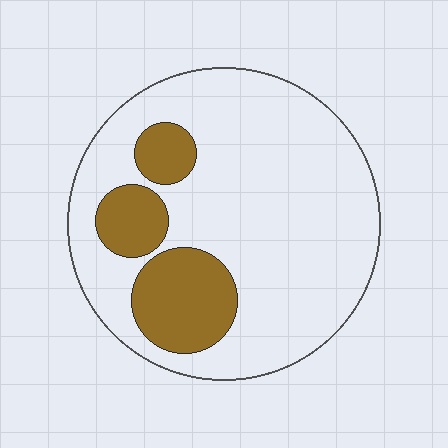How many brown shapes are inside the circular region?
3.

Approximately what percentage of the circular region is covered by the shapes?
Approximately 20%.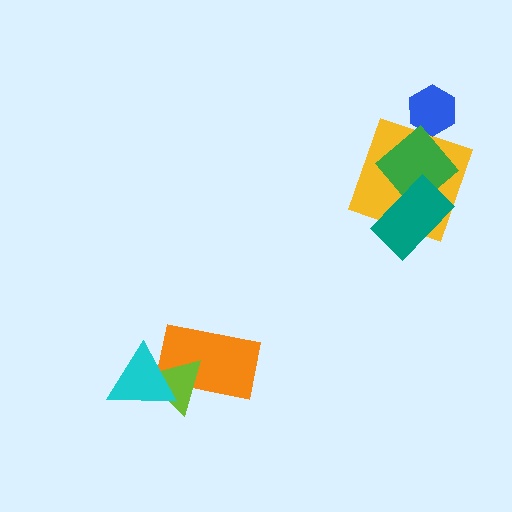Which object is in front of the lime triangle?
The cyan triangle is in front of the lime triangle.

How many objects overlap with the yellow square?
2 objects overlap with the yellow square.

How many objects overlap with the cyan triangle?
2 objects overlap with the cyan triangle.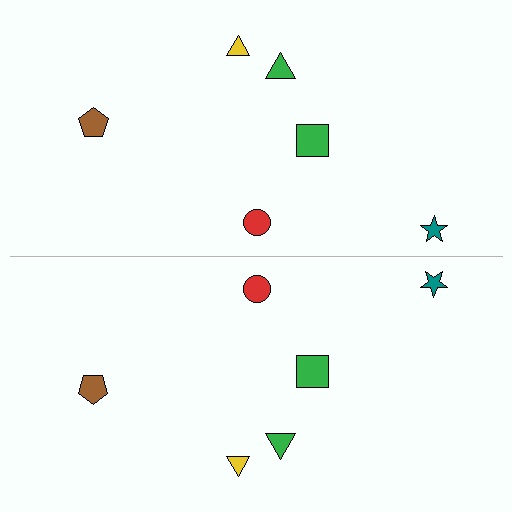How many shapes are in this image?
There are 12 shapes in this image.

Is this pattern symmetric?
Yes, this pattern has bilateral (reflection) symmetry.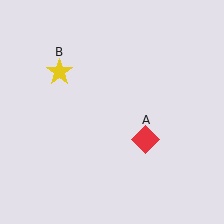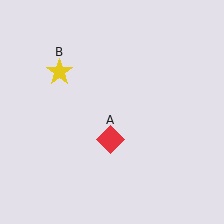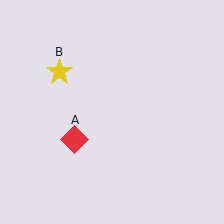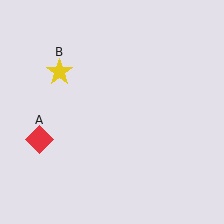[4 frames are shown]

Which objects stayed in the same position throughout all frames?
Yellow star (object B) remained stationary.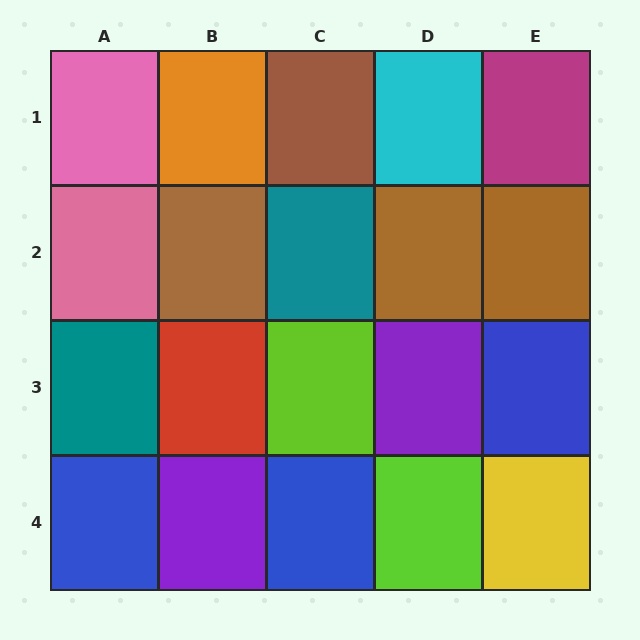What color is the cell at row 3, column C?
Lime.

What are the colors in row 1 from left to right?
Pink, orange, brown, cyan, magenta.